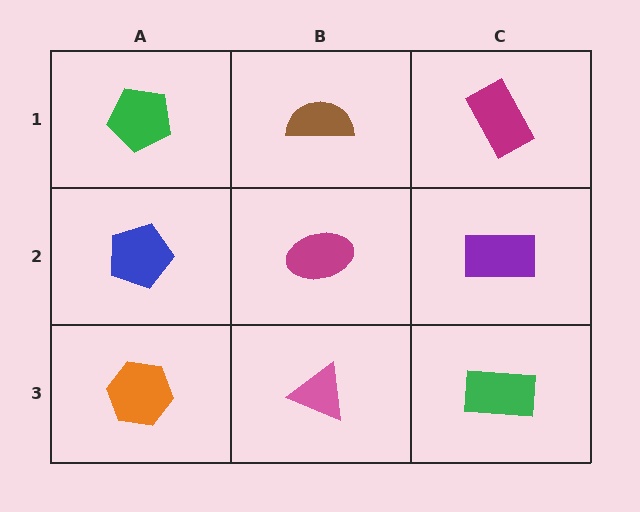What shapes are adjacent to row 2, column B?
A brown semicircle (row 1, column B), a pink triangle (row 3, column B), a blue pentagon (row 2, column A), a purple rectangle (row 2, column C).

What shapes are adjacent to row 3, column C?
A purple rectangle (row 2, column C), a pink triangle (row 3, column B).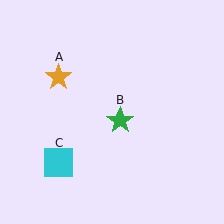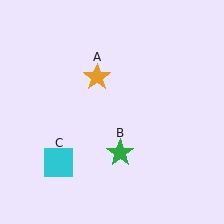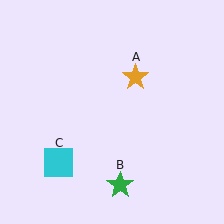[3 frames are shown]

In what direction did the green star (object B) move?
The green star (object B) moved down.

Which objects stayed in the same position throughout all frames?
Cyan square (object C) remained stationary.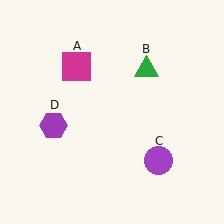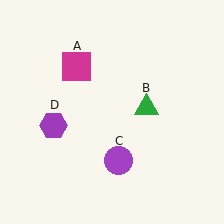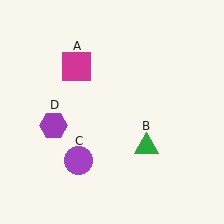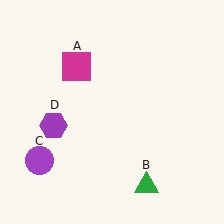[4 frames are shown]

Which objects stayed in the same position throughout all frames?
Magenta square (object A) and purple hexagon (object D) remained stationary.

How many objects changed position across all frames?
2 objects changed position: green triangle (object B), purple circle (object C).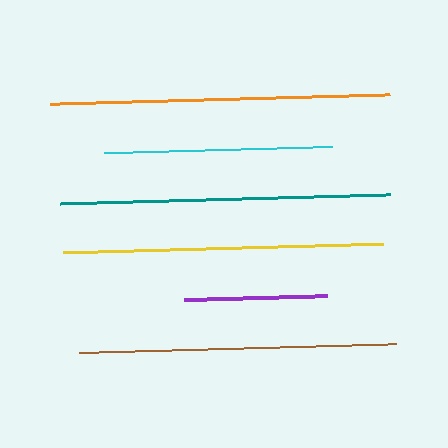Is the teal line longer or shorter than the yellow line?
The teal line is longer than the yellow line.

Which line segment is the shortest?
The purple line is the shortest at approximately 143 pixels.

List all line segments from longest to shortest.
From longest to shortest: orange, teal, yellow, brown, cyan, purple.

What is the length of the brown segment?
The brown segment is approximately 317 pixels long.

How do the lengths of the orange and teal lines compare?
The orange and teal lines are approximately the same length.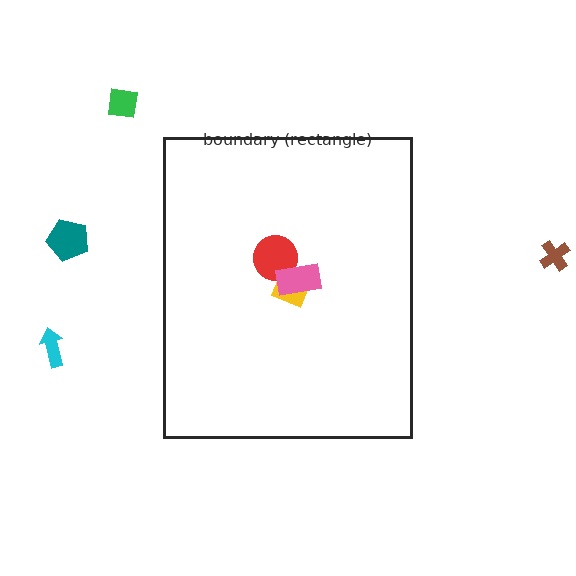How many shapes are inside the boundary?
3 inside, 4 outside.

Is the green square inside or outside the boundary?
Outside.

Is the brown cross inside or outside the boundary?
Outside.